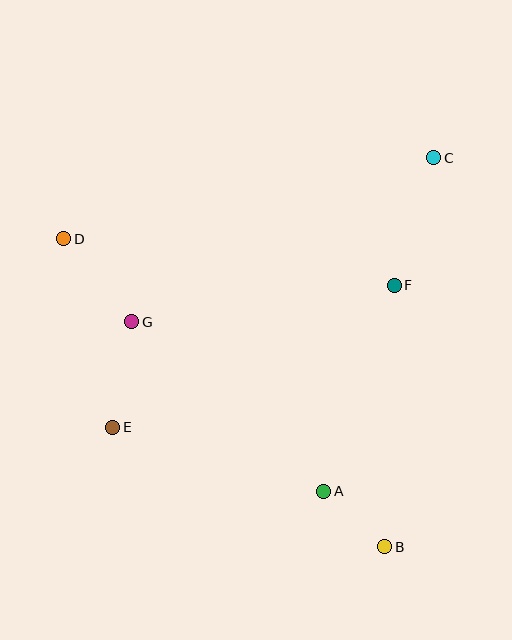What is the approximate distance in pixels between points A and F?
The distance between A and F is approximately 218 pixels.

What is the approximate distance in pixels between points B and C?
The distance between B and C is approximately 392 pixels.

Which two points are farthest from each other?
Points B and D are farthest from each other.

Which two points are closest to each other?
Points A and B are closest to each other.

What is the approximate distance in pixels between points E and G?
The distance between E and G is approximately 107 pixels.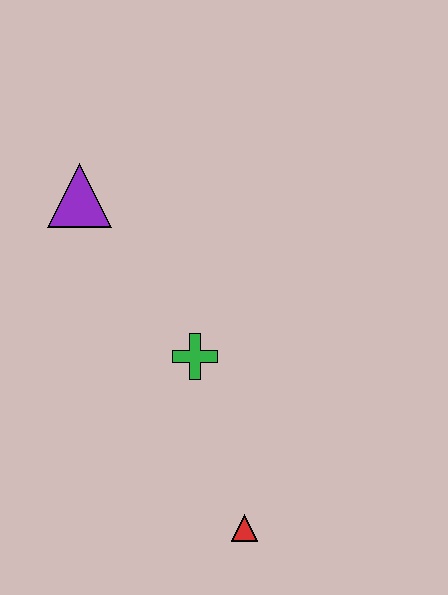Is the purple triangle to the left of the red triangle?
Yes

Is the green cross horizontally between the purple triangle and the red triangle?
Yes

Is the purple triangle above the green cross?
Yes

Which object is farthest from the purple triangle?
The red triangle is farthest from the purple triangle.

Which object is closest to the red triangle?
The green cross is closest to the red triangle.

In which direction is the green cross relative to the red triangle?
The green cross is above the red triangle.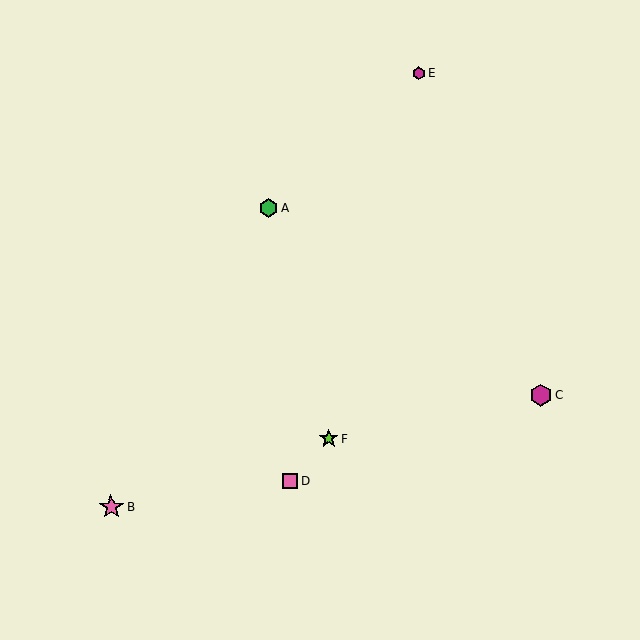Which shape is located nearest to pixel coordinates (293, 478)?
The pink square (labeled D) at (291, 482) is nearest to that location.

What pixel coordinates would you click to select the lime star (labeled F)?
Click at (329, 439) to select the lime star F.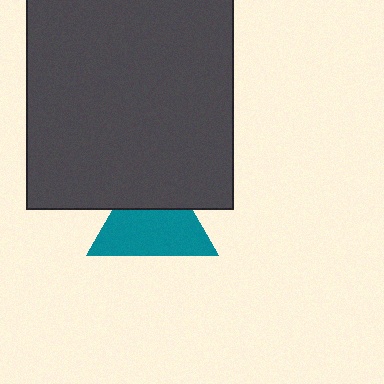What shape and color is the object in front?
The object in front is a dark gray rectangle.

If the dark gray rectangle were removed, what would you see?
You would see the complete teal triangle.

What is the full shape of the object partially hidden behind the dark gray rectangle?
The partially hidden object is a teal triangle.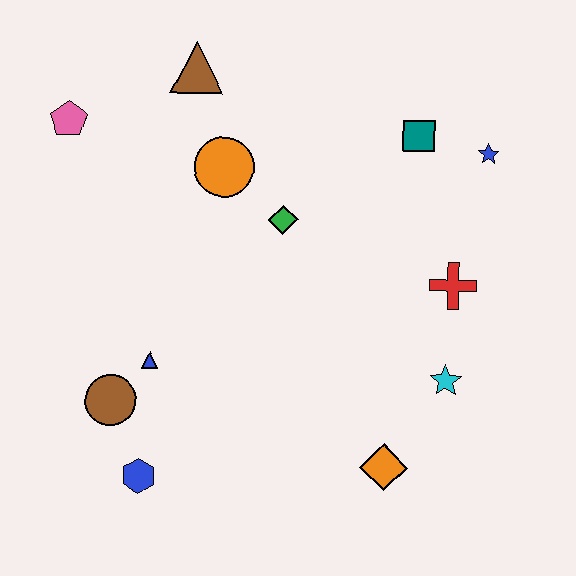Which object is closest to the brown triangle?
The orange circle is closest to the brown triangle.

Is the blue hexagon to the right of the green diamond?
No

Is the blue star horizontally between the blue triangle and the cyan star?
No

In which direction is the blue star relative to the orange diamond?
The blue star is above the orange diamond.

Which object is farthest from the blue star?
The blue hexagon is farthest from the blue star.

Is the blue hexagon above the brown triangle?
No